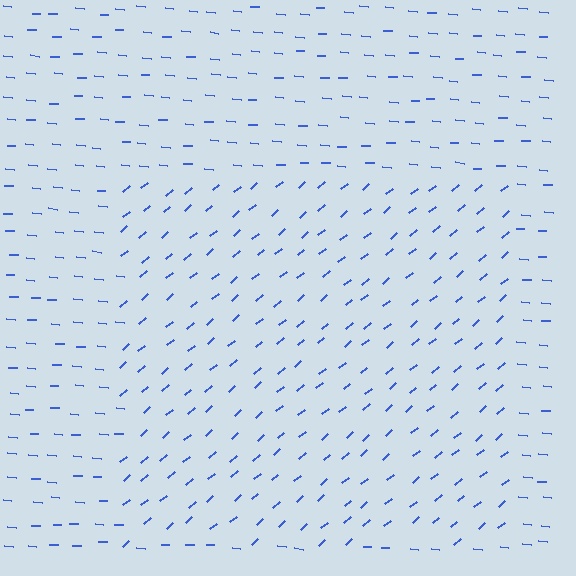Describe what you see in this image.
The image is filled with small blue line segments. A rectangle region in the image has lines oriented differently from the surrounding lines, creating a visible texture boundary.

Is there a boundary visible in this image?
Yes, there is a texture boundary formed by a change in line orientation.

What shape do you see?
I see a rectangle.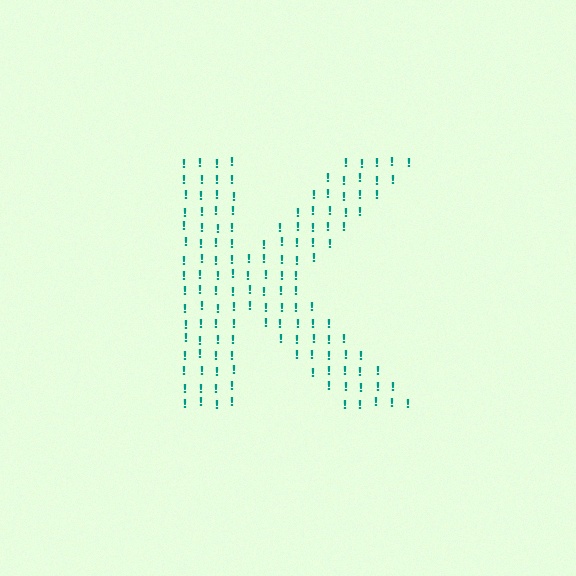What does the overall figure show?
The overall figure shows the letter K.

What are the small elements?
The small elements are exclamation marks.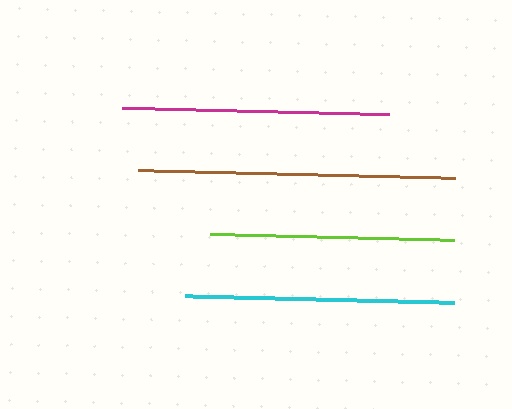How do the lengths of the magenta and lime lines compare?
The magenta and lime lines are approximately the same length.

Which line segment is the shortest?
The lime line is the shortest at approximately 244 pixels.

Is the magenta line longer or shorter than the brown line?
The brown line is longer than the magenta line.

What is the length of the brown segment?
The brown segment is approximately 317 pixels long.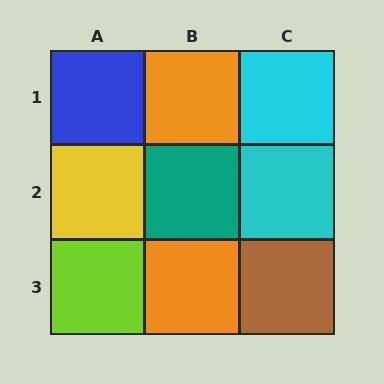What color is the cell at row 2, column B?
Teal.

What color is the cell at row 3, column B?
Orange.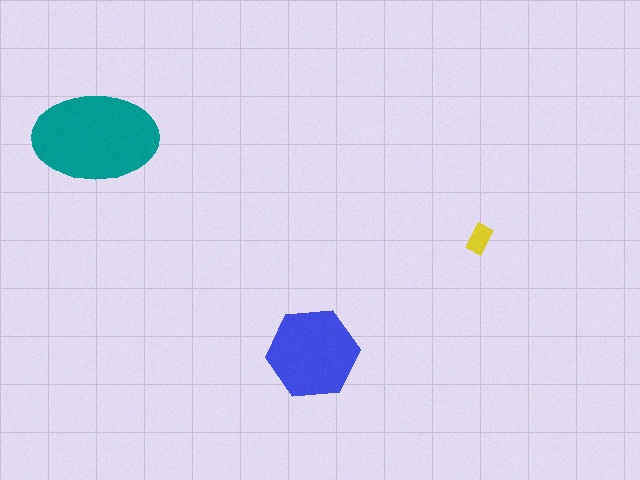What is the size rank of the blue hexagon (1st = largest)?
2nd.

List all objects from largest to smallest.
The teal ellipse, the blue hexagon, the yellow rectangle.